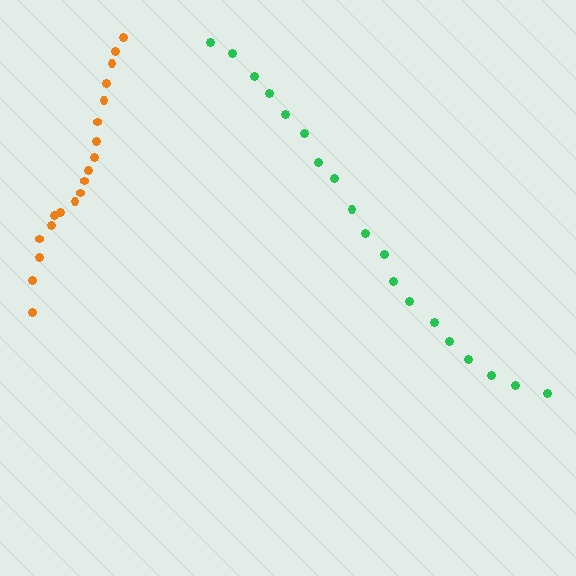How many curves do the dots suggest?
There are 2 distinct paths.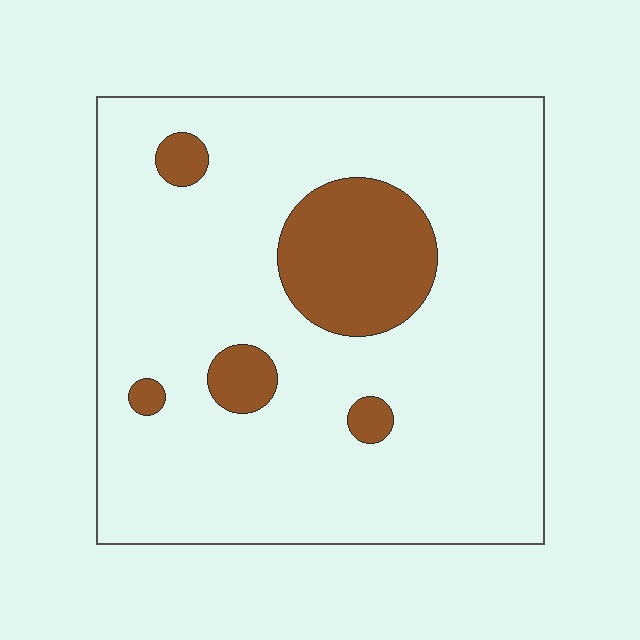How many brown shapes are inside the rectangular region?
5.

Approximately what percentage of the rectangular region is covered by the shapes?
Approximately 15%.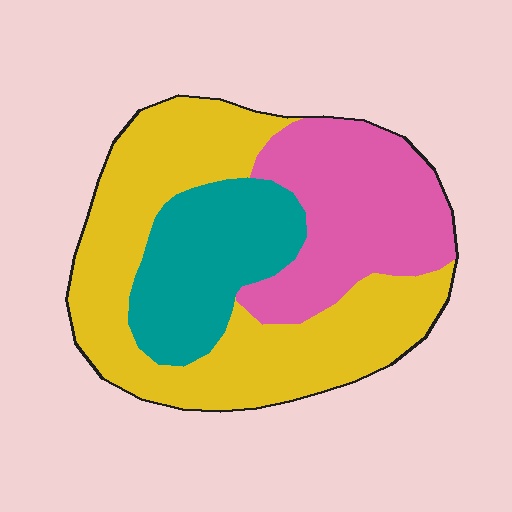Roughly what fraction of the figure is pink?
Pink covers around 30% of the figure.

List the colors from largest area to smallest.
From largest to smallest: yellow, pink, teal.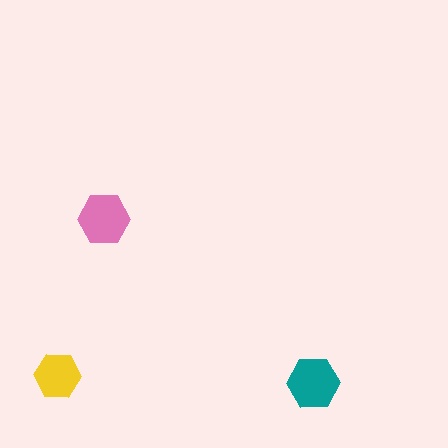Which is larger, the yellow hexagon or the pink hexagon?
The pink one.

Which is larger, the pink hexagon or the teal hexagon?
The teal one.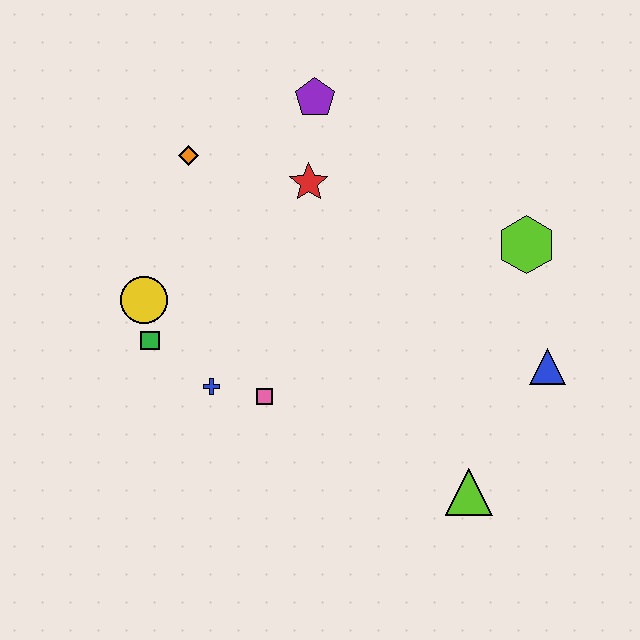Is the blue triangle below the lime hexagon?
Yes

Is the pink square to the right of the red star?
No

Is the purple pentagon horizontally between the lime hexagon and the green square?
Yes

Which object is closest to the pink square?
The blue cross is closest to the pink square.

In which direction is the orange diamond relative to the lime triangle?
The orange diamond is above the lime triangle.